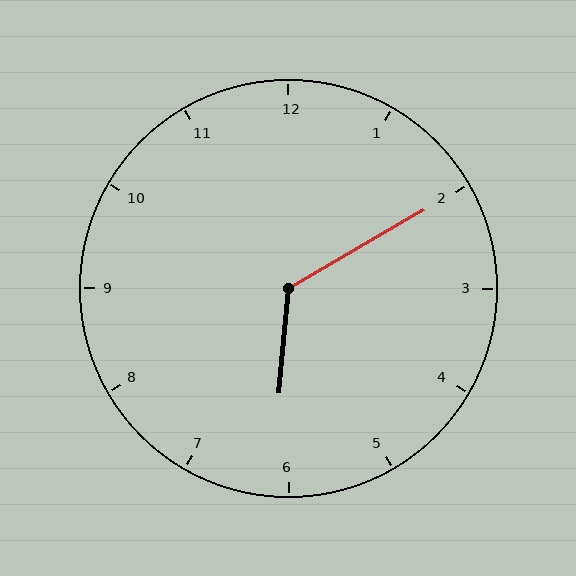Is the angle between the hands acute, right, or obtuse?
It is obtuse.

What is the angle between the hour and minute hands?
Approximately 125 degrees.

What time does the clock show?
6:10.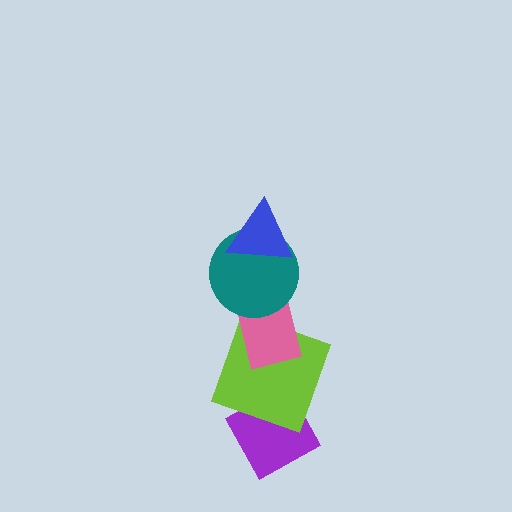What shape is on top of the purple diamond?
The lime square is on top of the purple diamond.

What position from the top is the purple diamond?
The purple diamond is 5th from the top.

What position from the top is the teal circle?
The teal circle is 2nd from the top.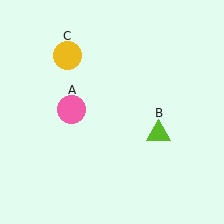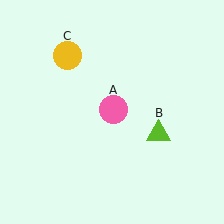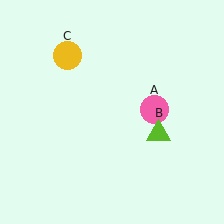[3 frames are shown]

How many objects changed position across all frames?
1 object changed position: pink circle (object A).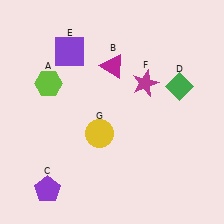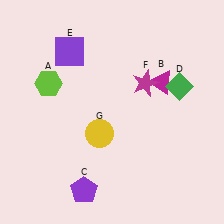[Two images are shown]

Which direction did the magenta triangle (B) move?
The magenta triangle (B) moved right.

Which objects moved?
The objects that moved are: the magenta triangle (B), the purple pentagon (C).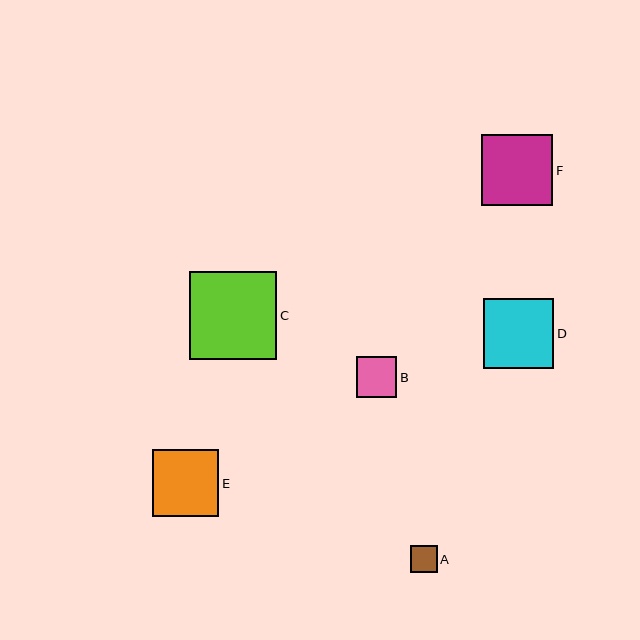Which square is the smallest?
Square A is the smallest with a size of approximately 26 pixels.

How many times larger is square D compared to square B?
Square D is approximately 1.7 times the size of square B.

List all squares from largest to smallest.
From largest to smallest: C, F, D, E, B, A.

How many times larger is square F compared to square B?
Square F is approximately 1.8 times the size of square B.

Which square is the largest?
Square C is the largest with a size of approximately 88 pixels.